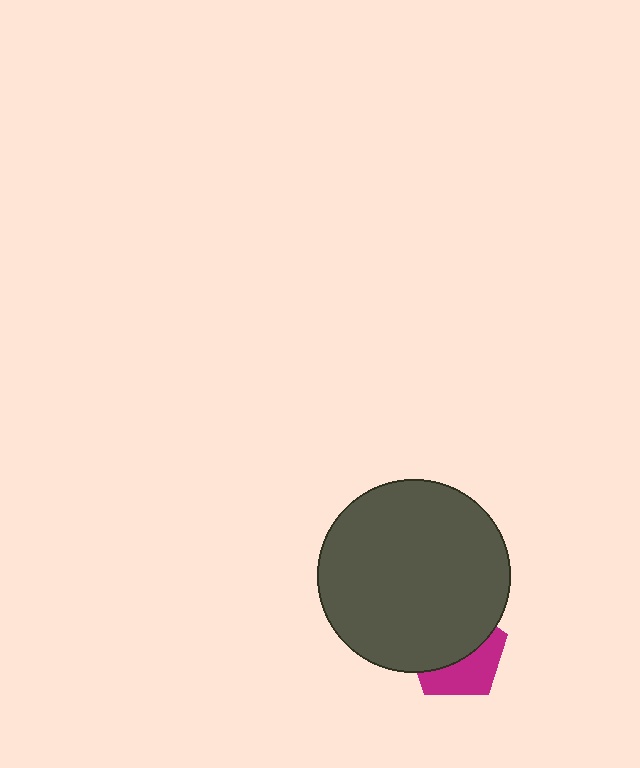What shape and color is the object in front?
The object in front is a dark gray circle.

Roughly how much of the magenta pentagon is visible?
A small part of it is visible (roughly 42%).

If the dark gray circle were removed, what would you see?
You would see the complete magenta pentagon.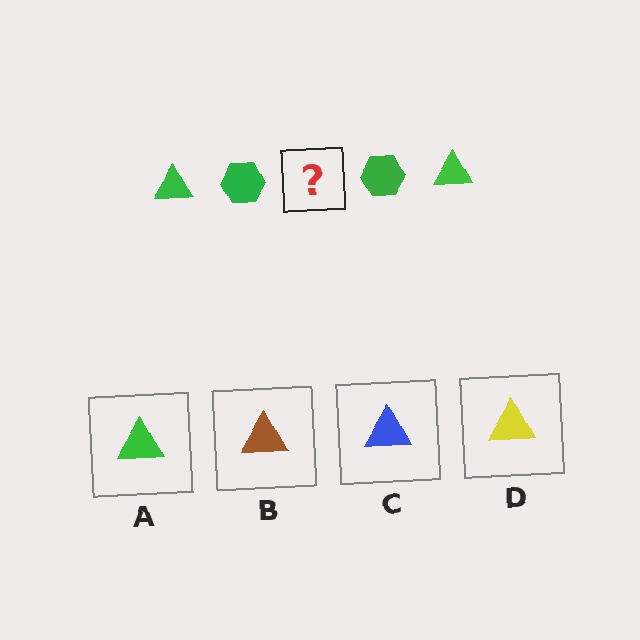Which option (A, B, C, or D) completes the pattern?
A.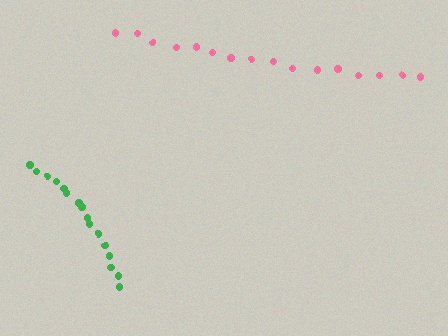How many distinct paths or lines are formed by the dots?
There are 2 distinct paths.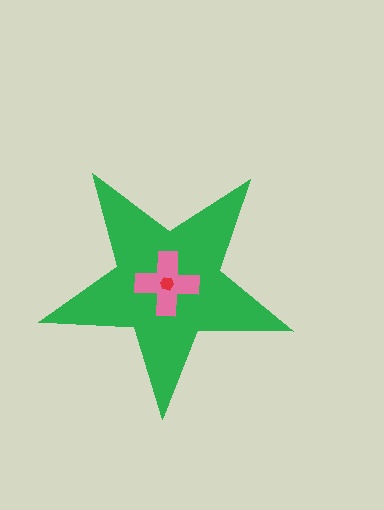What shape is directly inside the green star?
The pink cross.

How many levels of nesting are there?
3.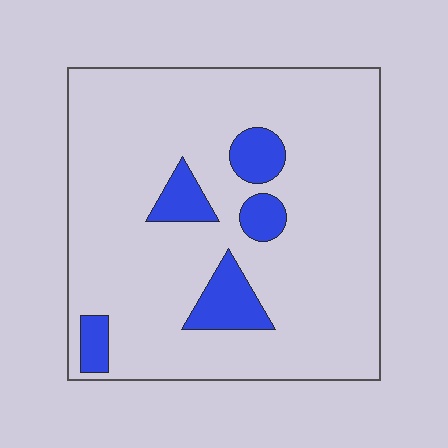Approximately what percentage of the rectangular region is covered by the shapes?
Approximately 15%.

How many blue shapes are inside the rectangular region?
5.